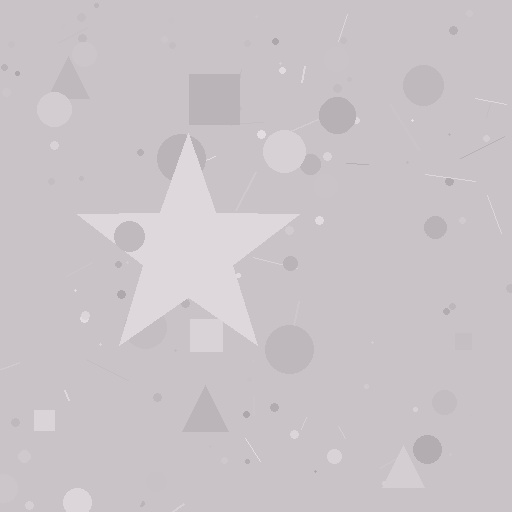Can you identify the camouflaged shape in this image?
The camouflaged shape is a star.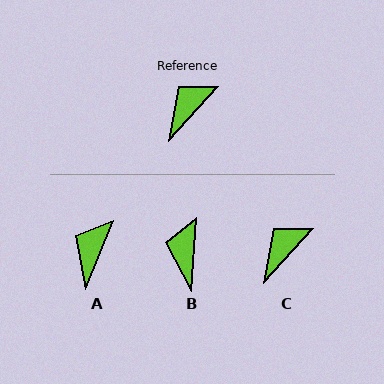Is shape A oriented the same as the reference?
No, it is off by about 21 degrees.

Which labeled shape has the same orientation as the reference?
C.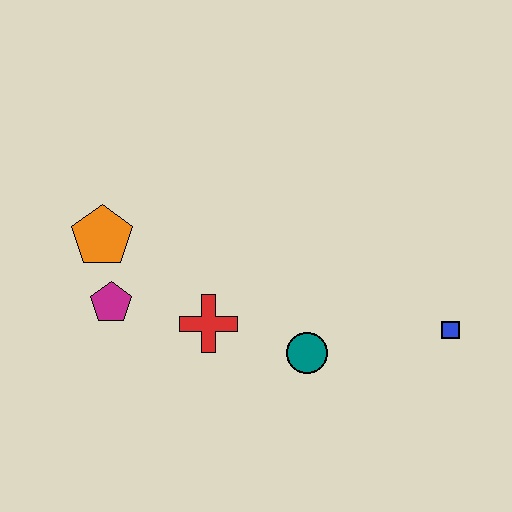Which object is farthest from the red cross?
The blue square is farthest from the red cross.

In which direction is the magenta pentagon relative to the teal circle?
The magenta pentagon is to the left of the teal circle.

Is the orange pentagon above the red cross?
Yes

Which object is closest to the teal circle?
The red cross is closest to the teal circle.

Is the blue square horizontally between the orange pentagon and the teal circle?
No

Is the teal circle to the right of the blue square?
No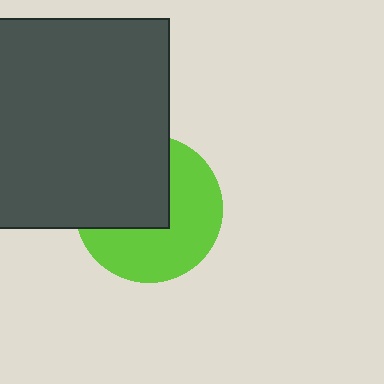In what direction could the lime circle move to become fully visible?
The lime circle could move toward the lower-right. That would shift it out from behind the dark gray square entirely.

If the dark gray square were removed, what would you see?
You would see the complete lime circle.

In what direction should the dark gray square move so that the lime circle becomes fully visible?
The dark gray square should move toward the upper-left. That is the shortest direction to clear the overlap and leave the lime circle fully visible.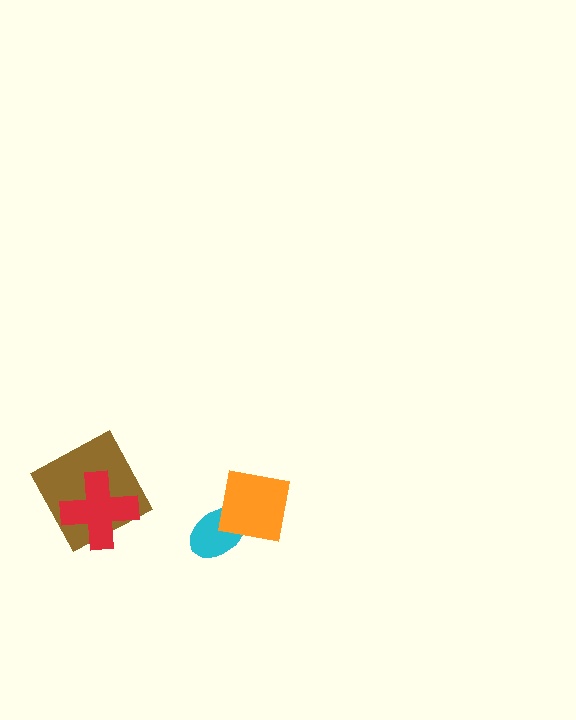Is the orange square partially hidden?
No, no other shape covers it.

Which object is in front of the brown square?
The red cross is in front of the brown square.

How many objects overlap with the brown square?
1 object overlaps with the brown square.